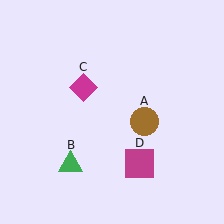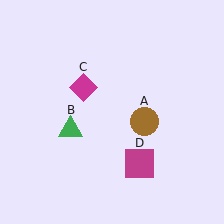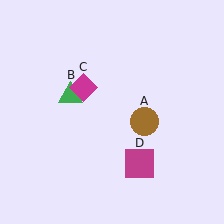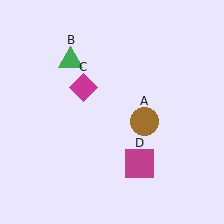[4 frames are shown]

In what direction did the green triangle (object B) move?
The green triangle (object B) moved up.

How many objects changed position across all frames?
1 object changed position: green triangle (object B).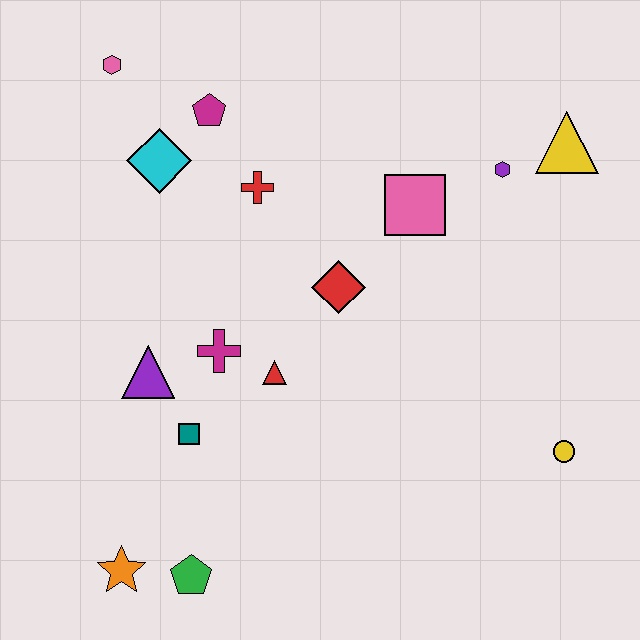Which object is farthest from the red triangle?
The yellow triangle is farthest from the red triangle.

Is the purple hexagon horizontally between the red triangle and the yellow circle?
Yes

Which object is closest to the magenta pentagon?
The cyan diamond is closest to the magenta pentagon.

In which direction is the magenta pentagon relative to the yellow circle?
The magenta pentagon is to the left of the yellow circle.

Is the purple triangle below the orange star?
No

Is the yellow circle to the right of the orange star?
Yes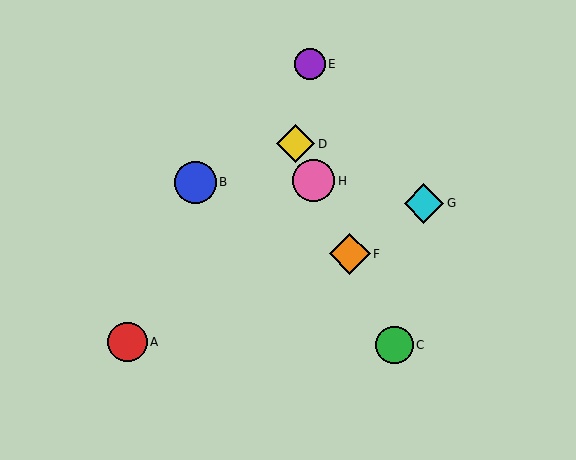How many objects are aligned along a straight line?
4 objects (C, D, F, H) are aligned along a straight line.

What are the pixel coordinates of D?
Object D is at (296, 144).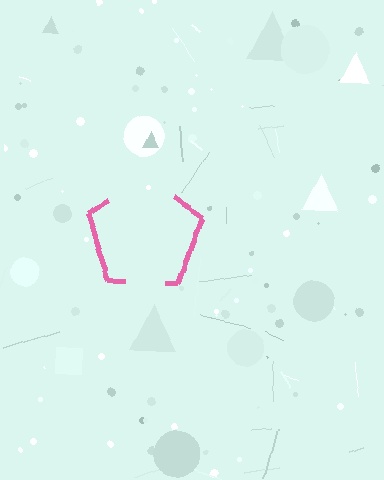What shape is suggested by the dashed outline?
The dashed outline suggests a pentagon.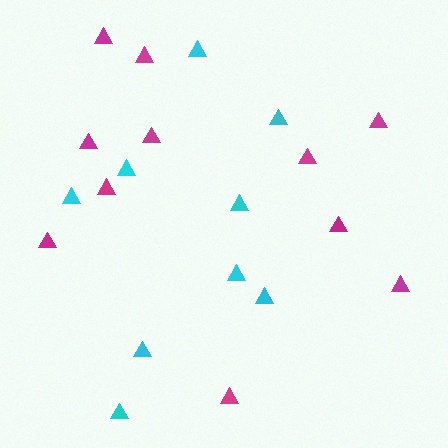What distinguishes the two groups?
There are 2 groups: one group of cyan triangles (9) and one group of magenta triangles (11).